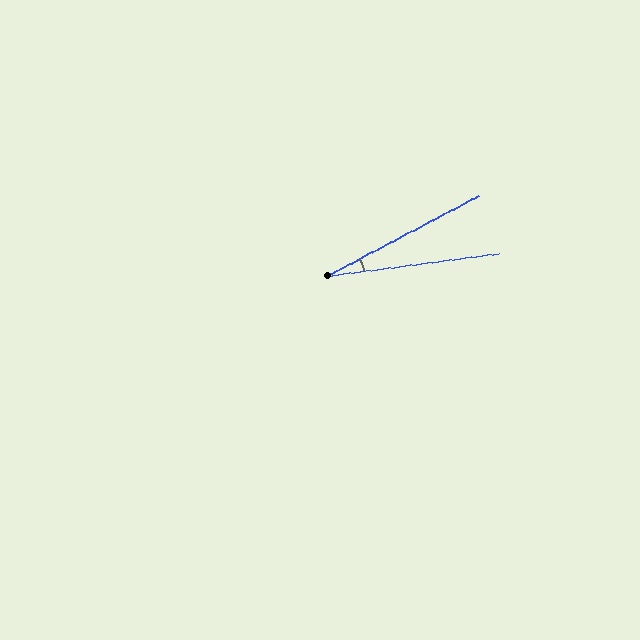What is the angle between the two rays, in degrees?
Approximately 20 degrees.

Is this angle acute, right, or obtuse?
It is acute.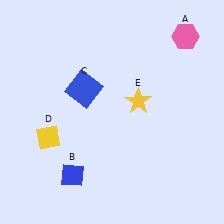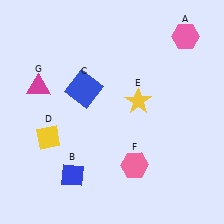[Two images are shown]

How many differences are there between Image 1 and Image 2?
There are 2 differences between the two images.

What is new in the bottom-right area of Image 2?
A pink hexagon (F) was added in the bottom-right area of Image 2.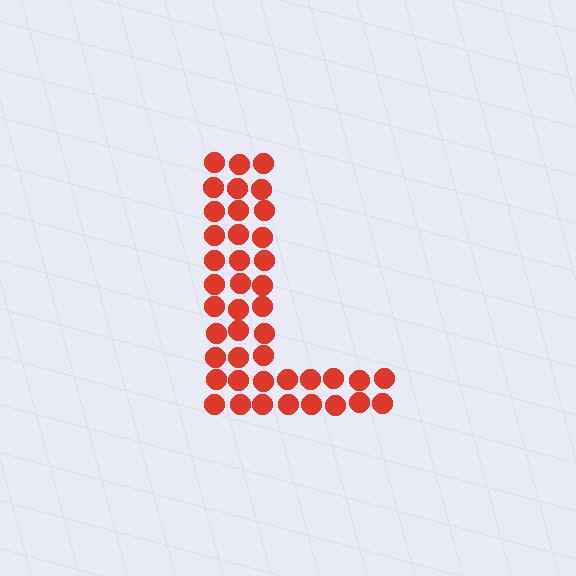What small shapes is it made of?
It is made of small circles.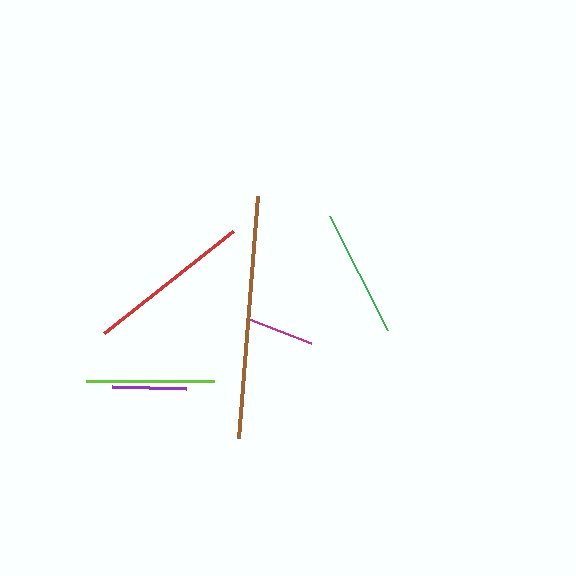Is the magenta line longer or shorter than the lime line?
The lime line is longer than the magenta line.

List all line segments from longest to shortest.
From longest to shortest: brown, red, lime, green, purple, magenta.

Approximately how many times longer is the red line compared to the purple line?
The red line is approximately 2.2 times the length of the purple line.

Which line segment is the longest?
The brown line is the longest at approximately 244 pixels.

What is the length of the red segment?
The red segment is approximately 164 pixels long.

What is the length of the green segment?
The green segment is approximately 128 pixels long.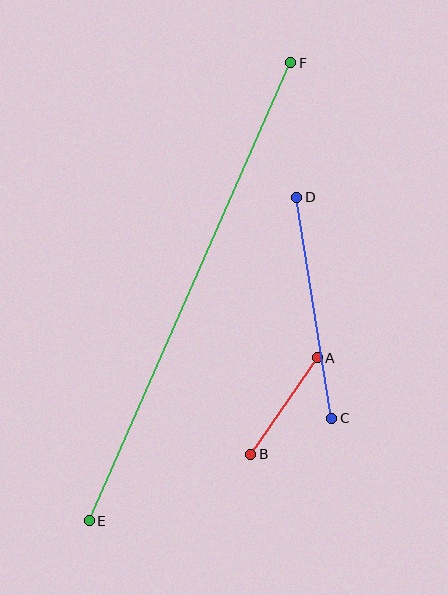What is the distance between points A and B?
The distance is approximately 117 pixels.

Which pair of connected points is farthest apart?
Points E and F are farthest apart.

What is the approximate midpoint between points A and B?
The midpoint is at approximately (284, 406) pixels.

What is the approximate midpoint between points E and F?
The midpoint is at approximately (190, 292) pixels.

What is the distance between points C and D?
The distance is approximately 224 pixels.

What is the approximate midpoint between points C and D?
The midpoint is at approximately (314, 308) pixels.